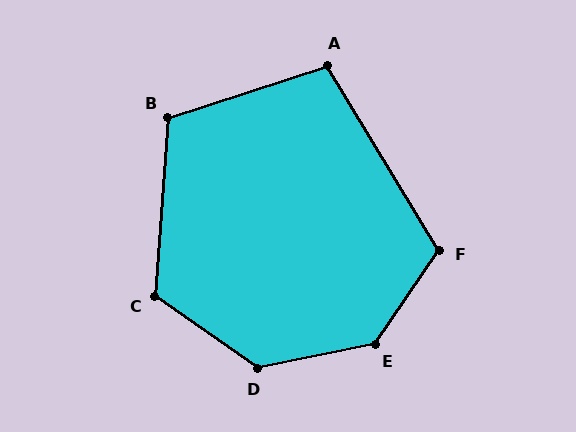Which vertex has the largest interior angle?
E, at approximately 136 degrees.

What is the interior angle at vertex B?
Approximately 112 degrees (obtuse).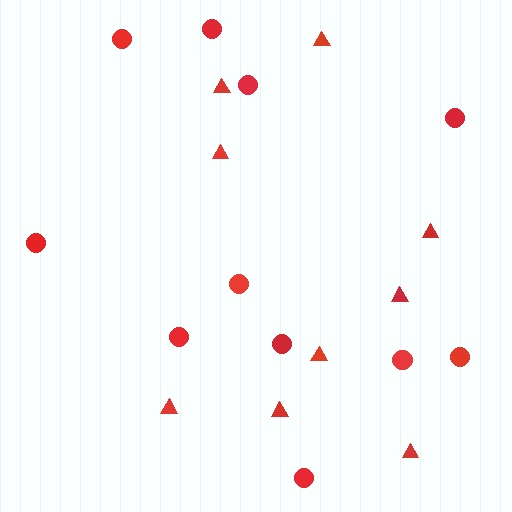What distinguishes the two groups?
There are 2 groups: one group of triangles (9) and one group of circles (11).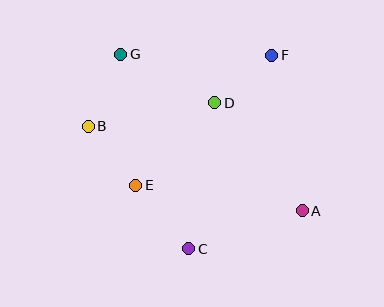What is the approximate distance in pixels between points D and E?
The distance between D and E is approximately 114 pixels.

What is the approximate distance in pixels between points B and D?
The distance between B and D is approximately 128 pixels.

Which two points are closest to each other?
Points D and F are closest to each other.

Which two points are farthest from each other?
Points A and G are farthest from each other.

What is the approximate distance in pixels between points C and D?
The distance between C and D is approximately 148 pixels.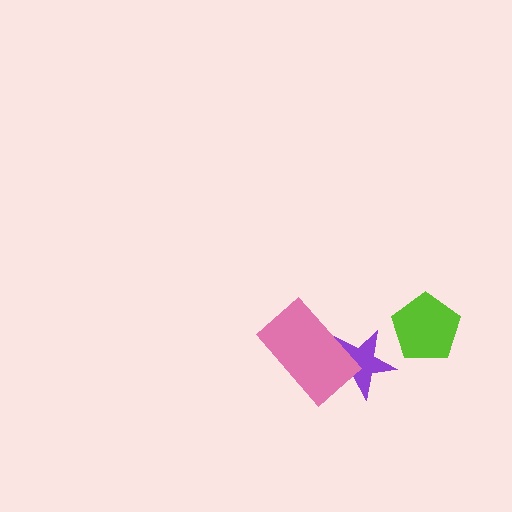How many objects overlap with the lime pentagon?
0 objects overlap with the lime pentagon.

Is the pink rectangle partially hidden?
No, no other shape covers it.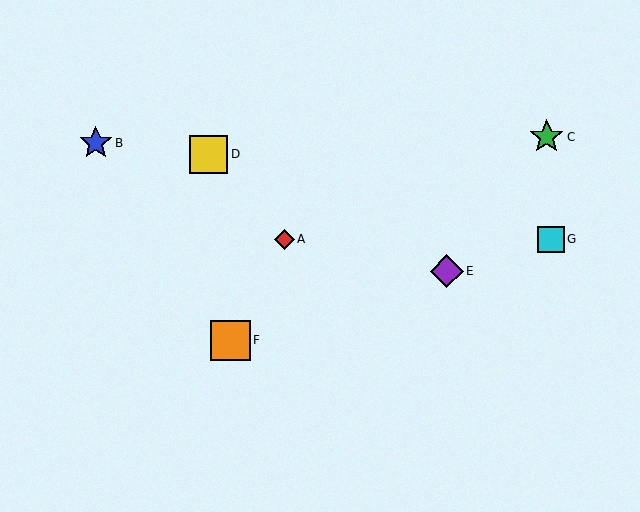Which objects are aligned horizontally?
Objects A, G are aligned horizontally.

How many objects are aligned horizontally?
2 objects (A, G) are aligned horizontally.